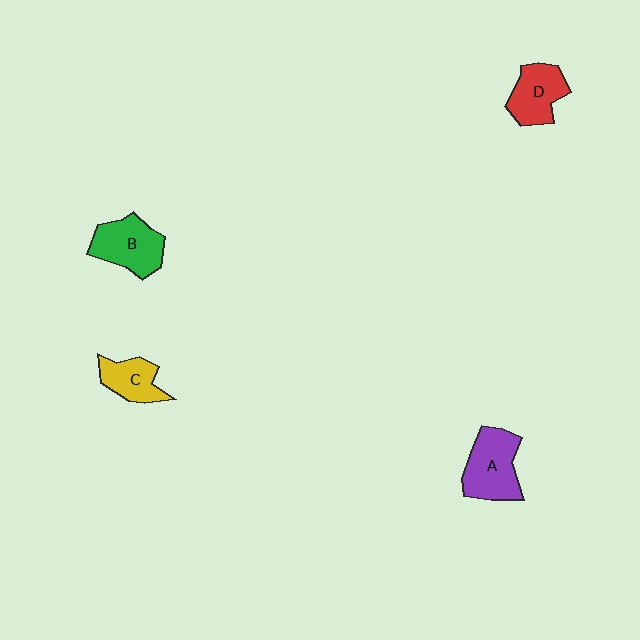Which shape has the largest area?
Shape A (purple).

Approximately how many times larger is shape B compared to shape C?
Approximately 1.4 times.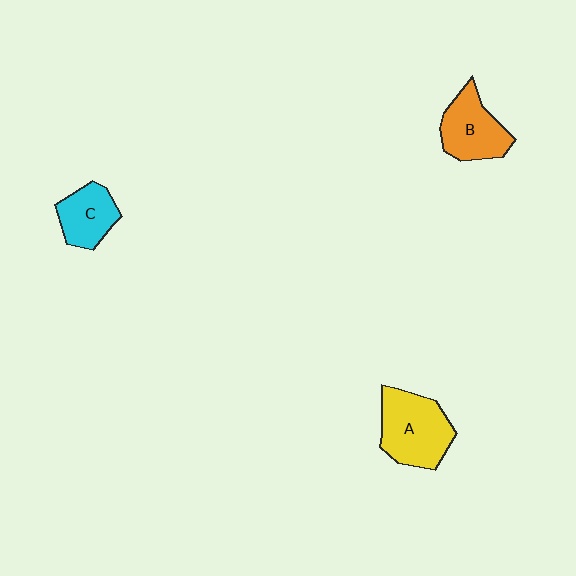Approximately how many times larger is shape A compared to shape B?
Approximately 1.3 times.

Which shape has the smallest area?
Shape C (cyan).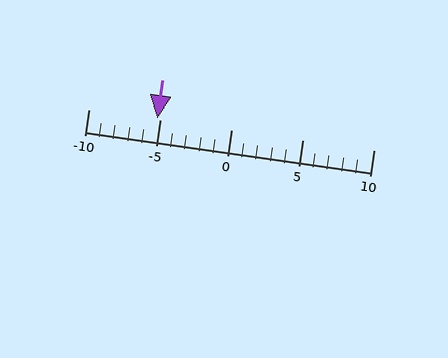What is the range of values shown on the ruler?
The ruler shows values from -10 to 10.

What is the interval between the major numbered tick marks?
The major tick marks are spaced 5 units apart.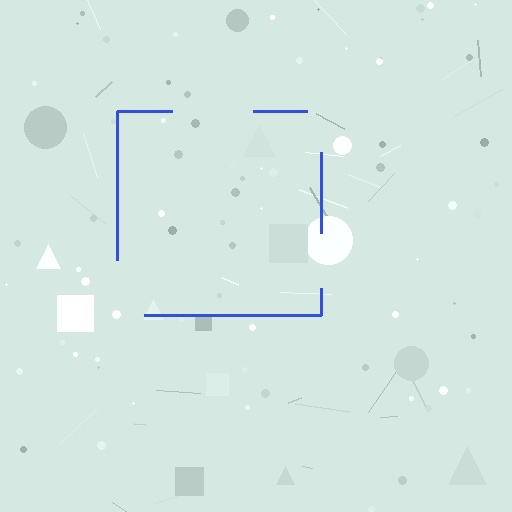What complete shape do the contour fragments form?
The contour fragments form a square.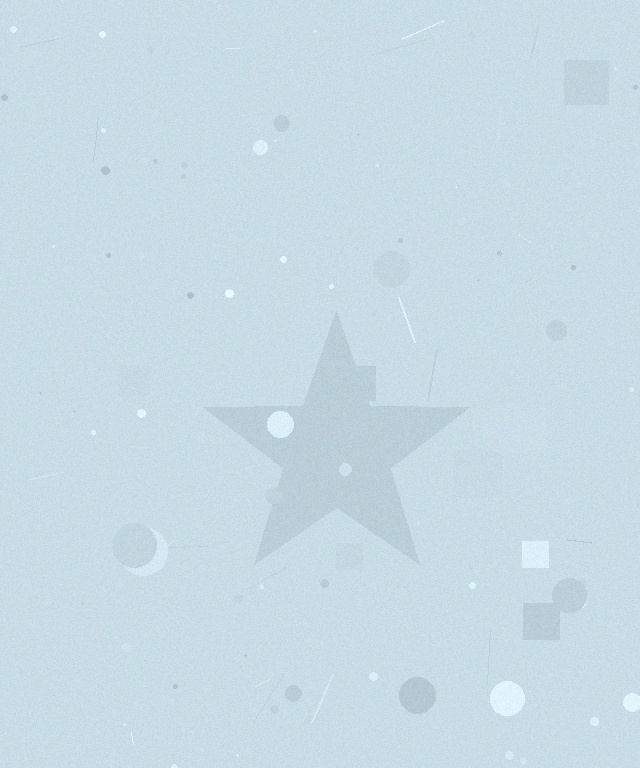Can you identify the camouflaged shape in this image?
The camouflaged shape is a star.